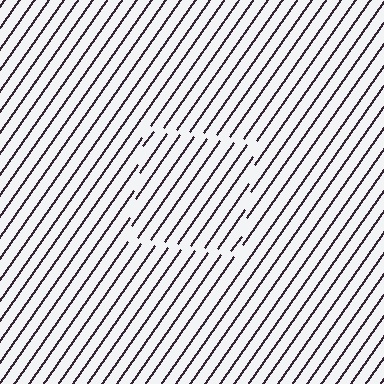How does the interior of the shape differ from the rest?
The interior of the shape contains the same grating, shifted by half a period — the contour is defined by the phase discontinuity where line-ends from the inner and outer gratings abut.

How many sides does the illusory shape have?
4 sides — the line-ends trace a square.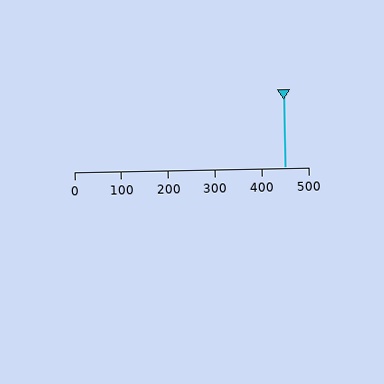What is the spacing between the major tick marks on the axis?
The major ticks are spaced 100 apart.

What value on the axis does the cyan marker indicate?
The marker indicates approximately 450.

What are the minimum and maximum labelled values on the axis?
The axis runs from 0 to 500.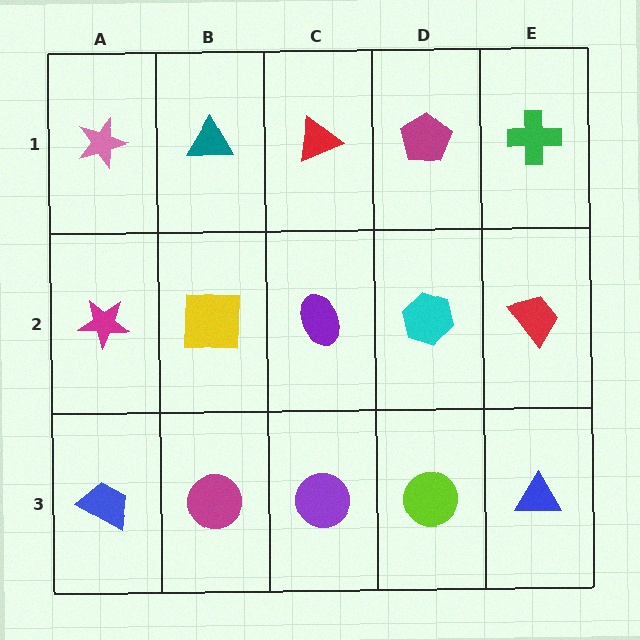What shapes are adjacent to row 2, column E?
A green cross (row 1, column E), a blue triangle (row 3, column E), a cyan hexagon (row 2, column D).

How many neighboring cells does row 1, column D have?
3.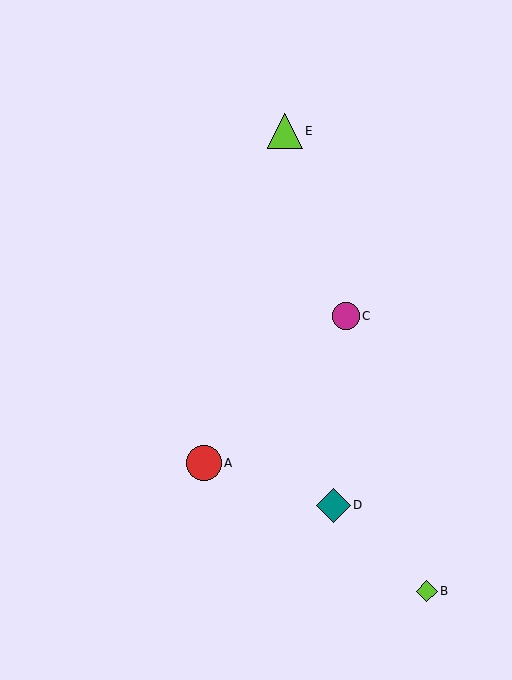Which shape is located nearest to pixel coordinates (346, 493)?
The teal diamond (labeled D) at (333, 505) is nearest to that location.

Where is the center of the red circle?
The center of the red circle is at (204, 463).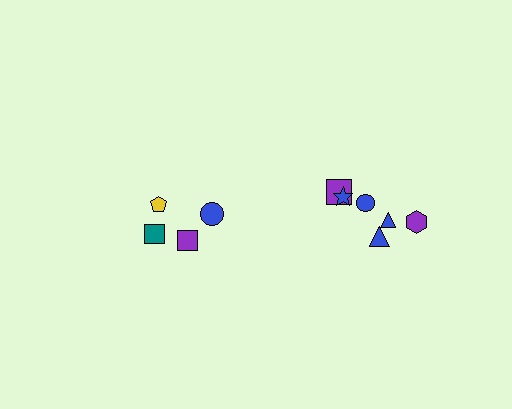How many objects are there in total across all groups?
There are 10 objects.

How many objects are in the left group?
There are 4 objects.